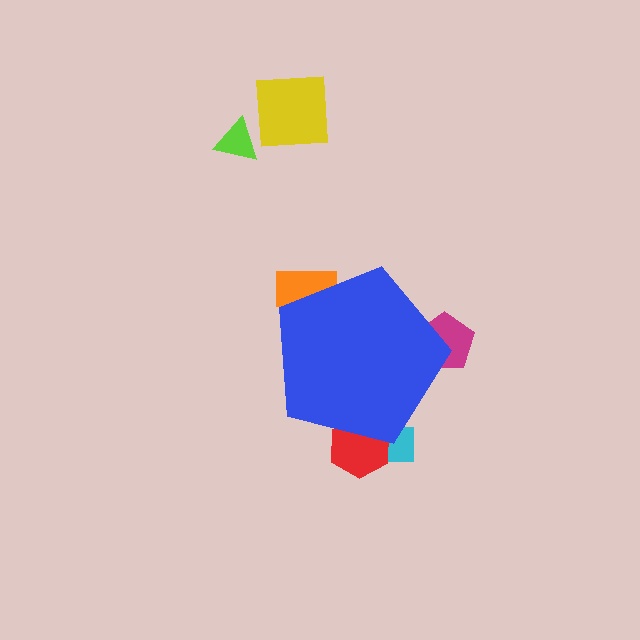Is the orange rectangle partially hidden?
Yes, the orange rectangle is partially hidden behind the blue pentagon.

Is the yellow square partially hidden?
No, the yellow square is fully visible.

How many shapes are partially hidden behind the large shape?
4 shapes are partially hidden.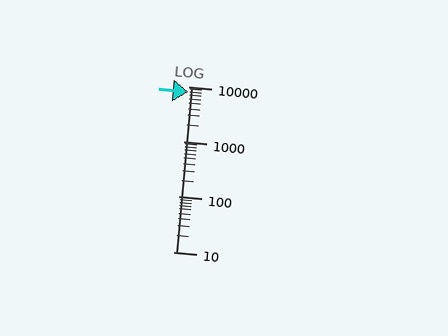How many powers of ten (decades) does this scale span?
The scale spans 3 decades, from 10 to 10000.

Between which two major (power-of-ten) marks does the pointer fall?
The pointer is between 1000 and 10000.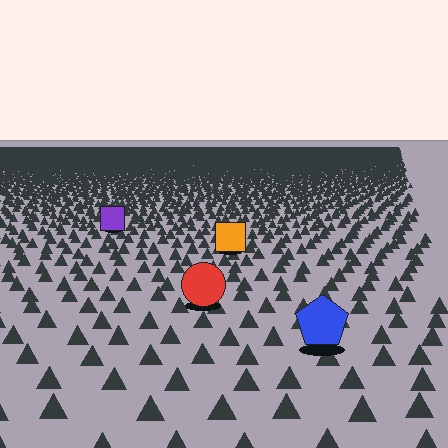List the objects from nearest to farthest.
From nearest to farthest: the blue pentagon, the red circle, the orange square, the purple square.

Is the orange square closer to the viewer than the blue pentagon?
No. The blue pentagon is closer — you can tell from the texture gradient: the ground texture is coarser near it.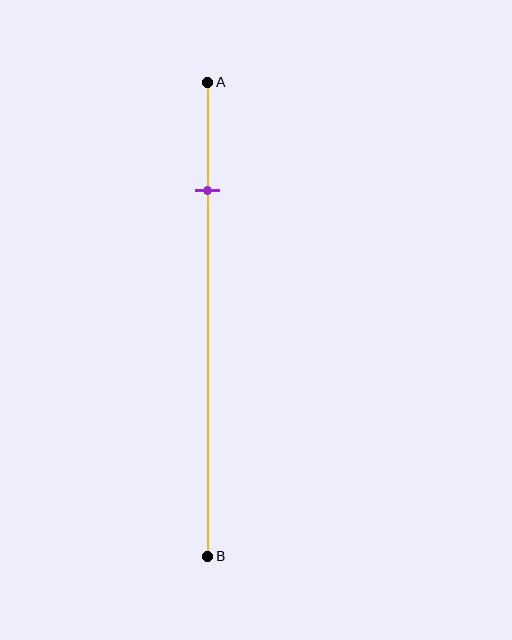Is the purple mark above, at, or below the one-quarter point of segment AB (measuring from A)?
The purple mark is approximately at the one-quarter point of segment AB.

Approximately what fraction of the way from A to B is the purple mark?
The purple mark is approximately 25% of the way from A to B.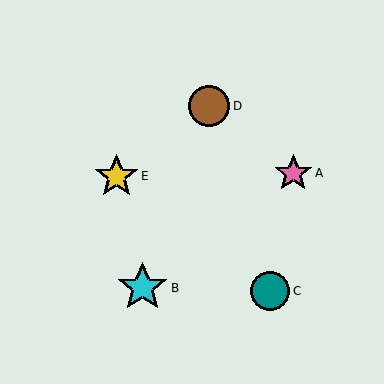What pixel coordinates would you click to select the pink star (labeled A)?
Click at (293, 173) to select the pink star A.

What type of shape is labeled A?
Shape A is a pink star.